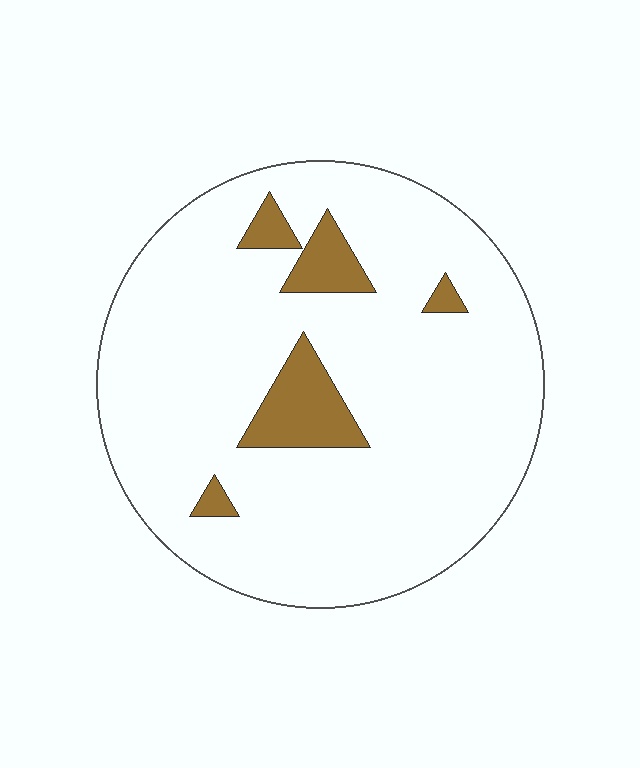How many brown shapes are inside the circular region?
5.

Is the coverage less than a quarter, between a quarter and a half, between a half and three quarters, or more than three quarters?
Less than a quarter.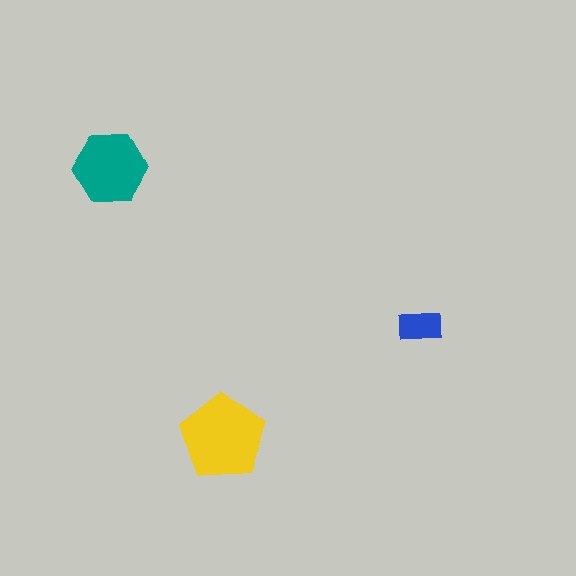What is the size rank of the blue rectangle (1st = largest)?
3rd.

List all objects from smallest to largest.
The blue rectangle, the teal hexagon, the yellow pentagon.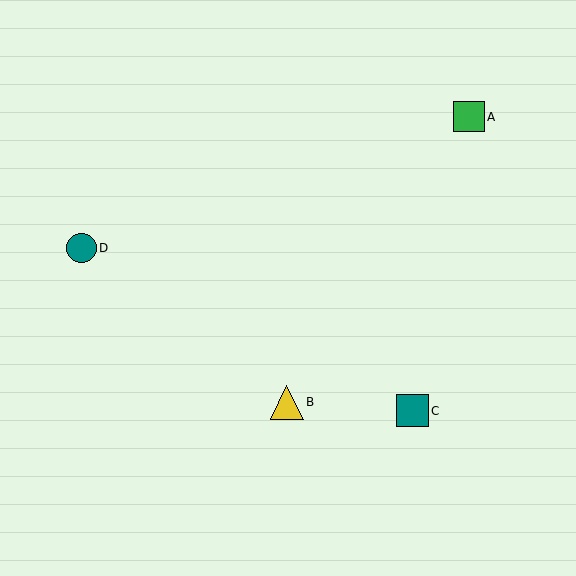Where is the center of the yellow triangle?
The center of the yellow triangle is at (287, 402).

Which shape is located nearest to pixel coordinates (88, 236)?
The teal circle (labeled D) at (81, 248) is nearest to that location.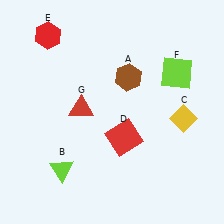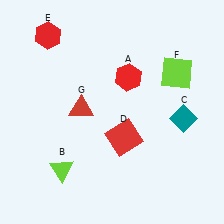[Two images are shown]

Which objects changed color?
A changed from brown to red. C changed from yellow to teal.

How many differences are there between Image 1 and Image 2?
There are 2 differences between the two images.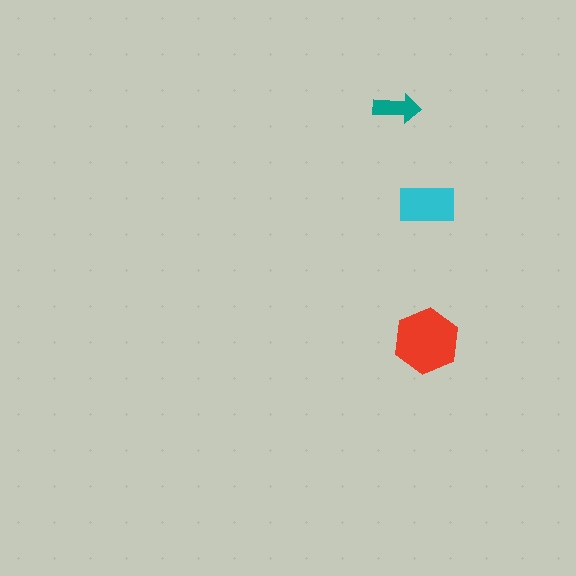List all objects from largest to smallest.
The red hexagon, the cyan rectangle, the teal arrow.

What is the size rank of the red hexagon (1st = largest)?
1st.